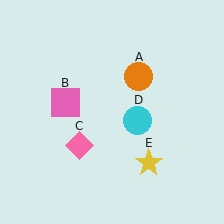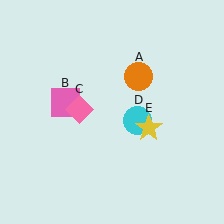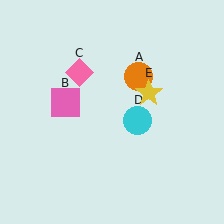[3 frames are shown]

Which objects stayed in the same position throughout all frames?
Orange circle (object A) and pink square (object B) and cyan circle (object D) remained stationary.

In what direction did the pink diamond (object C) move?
The pink diamond (object C) moved up.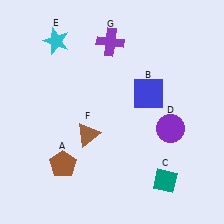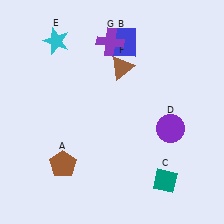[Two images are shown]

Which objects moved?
The objects that moved are: the blue square (B), the brown triangle (F).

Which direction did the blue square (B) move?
The blue square (B) moved up.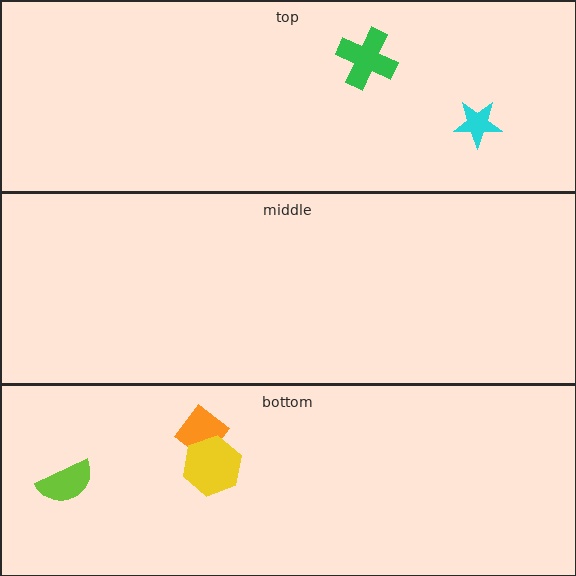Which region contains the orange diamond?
The bottom region.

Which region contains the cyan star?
The top region.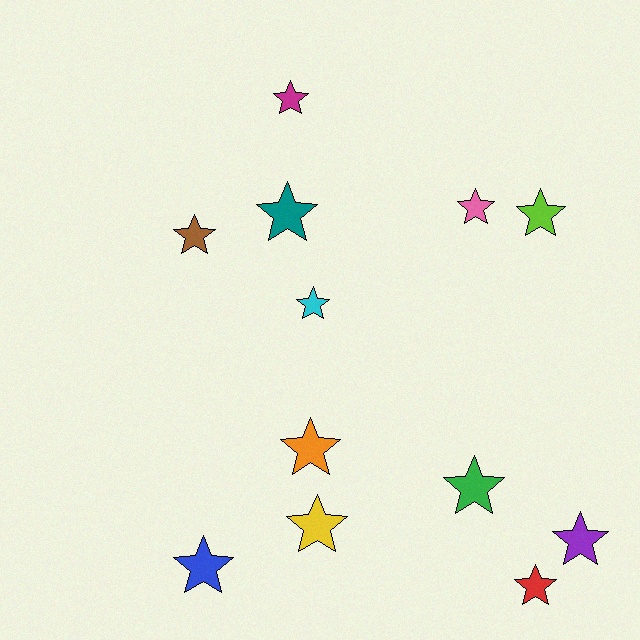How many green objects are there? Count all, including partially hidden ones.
There is 1 green object.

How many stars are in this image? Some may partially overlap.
There are 12 stars.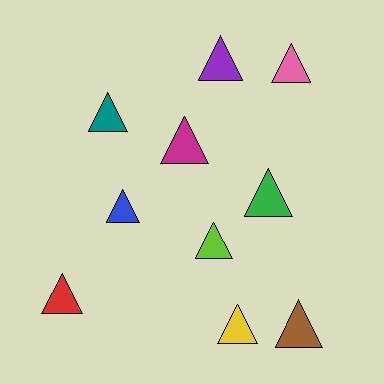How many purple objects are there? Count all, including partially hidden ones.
There is 1 purple object.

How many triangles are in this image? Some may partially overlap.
There are 10 triangles.